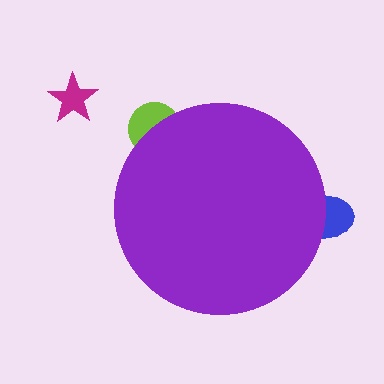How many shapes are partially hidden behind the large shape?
2 shapes are partially hidden.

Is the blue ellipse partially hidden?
Yes, the blue ellipse is partially hidden behind the purple circle.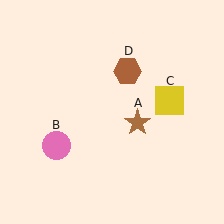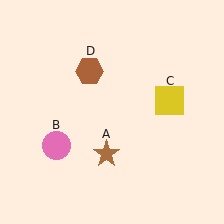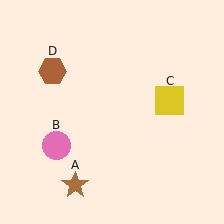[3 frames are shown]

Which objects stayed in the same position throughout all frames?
Pink circle (object B) and yellow square (object C) remained stationary.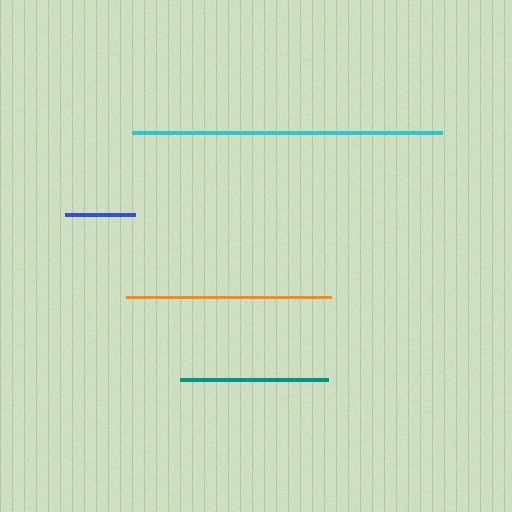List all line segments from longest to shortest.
From longest to shortest: cyan, orange, teal, blue.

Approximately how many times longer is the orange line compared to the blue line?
The orange line is approximately 2.9 times the length of the blue line.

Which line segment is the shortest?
The blue line is the shortest at approximately 71 pixels.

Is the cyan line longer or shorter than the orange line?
The cyan line is longer than the orange line.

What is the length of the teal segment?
The teal segment is approximately 148 pixels long.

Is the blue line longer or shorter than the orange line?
The orange line is longer than the blue line.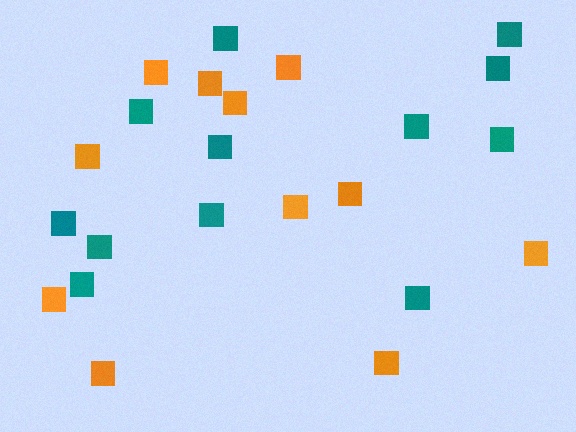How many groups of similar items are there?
There are 2 groups: one group of orange squares (11) and one group of teal squares (12).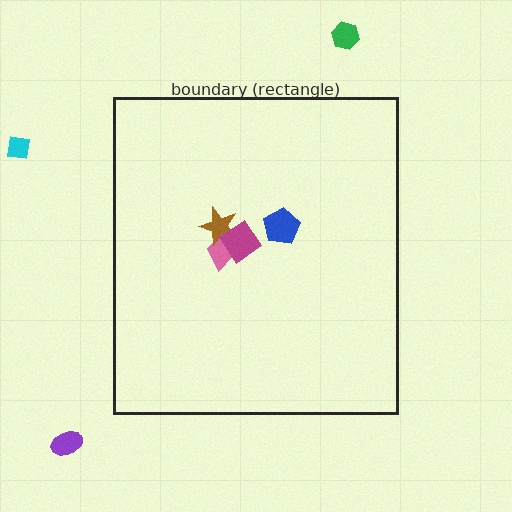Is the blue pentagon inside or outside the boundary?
Inside.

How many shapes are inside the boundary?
4 inside, 3 outside.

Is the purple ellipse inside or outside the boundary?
Outside.